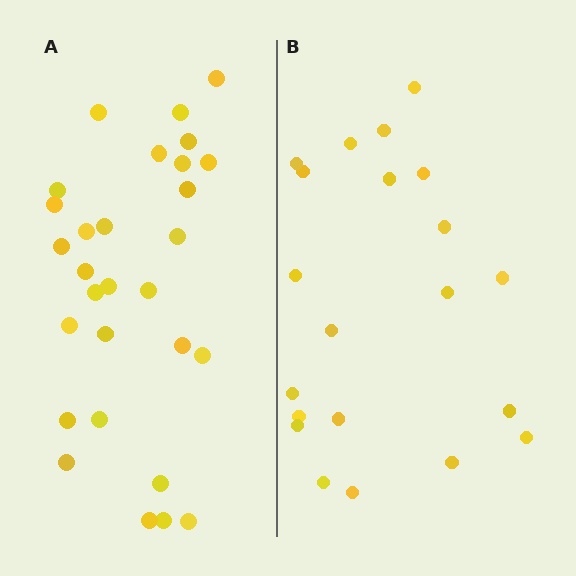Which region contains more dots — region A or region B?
Region A (the left region) has more dots.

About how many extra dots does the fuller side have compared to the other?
Region A has roughly 8 or so more dots than region B.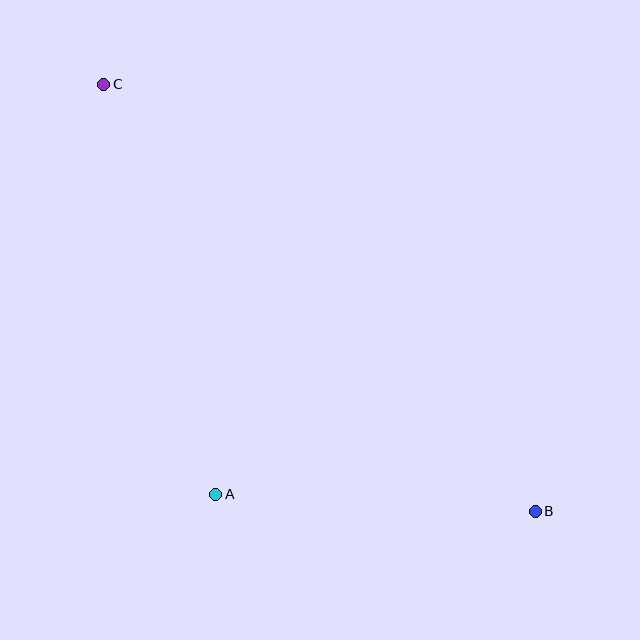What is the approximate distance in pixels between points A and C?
The distance between A and C is approximately 425 pixels.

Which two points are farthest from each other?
Points B and C are farthest from each other.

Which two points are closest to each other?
Points A and B are closest to each other.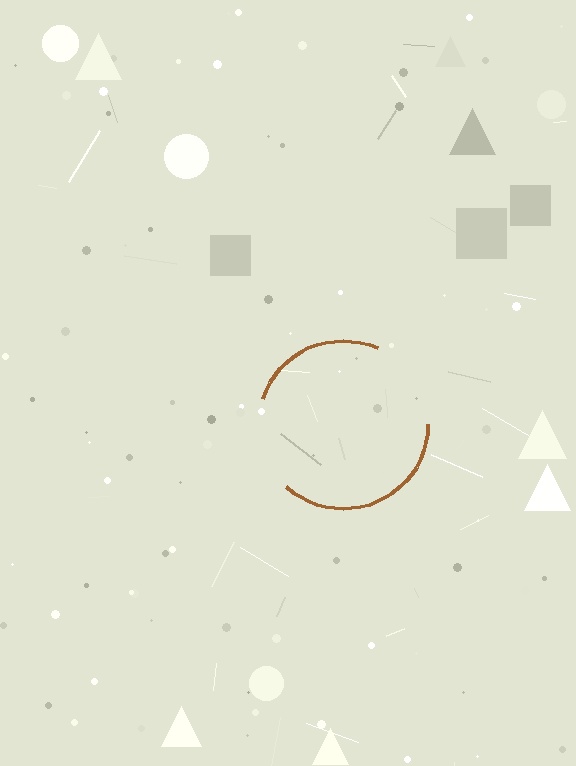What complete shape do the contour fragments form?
The contour fragments form a circle.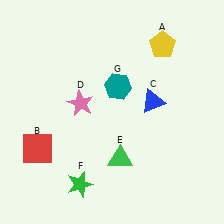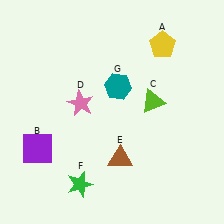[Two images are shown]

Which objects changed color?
B changed from red to purple. C changed from blue to lime. E changed from green to brown.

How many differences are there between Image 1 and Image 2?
There are 3 differences between the two images.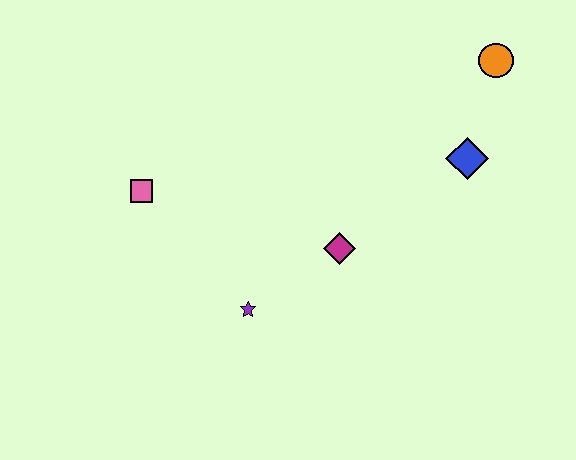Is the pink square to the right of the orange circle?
No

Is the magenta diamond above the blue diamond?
No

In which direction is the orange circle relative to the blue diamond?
The orange circle is above the blue diamond.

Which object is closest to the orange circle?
The blue diamond is closest to the orange circle.